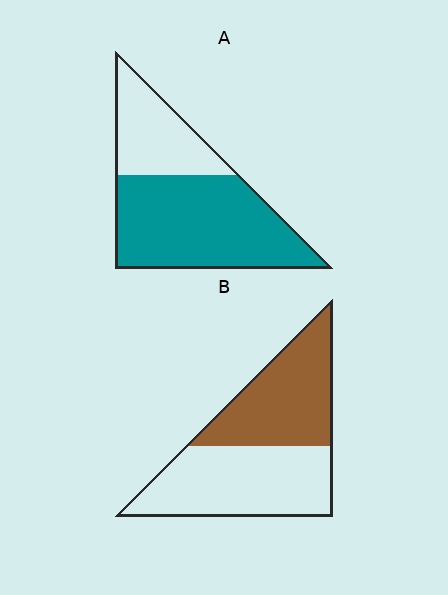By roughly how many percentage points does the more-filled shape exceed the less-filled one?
By roughly 20 percentage points (A over B).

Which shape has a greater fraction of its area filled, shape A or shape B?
Shape A.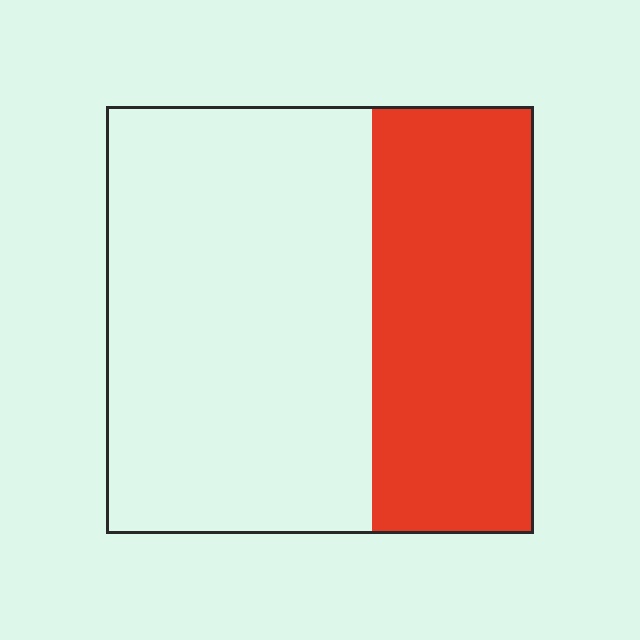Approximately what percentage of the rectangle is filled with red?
Approximately 40%.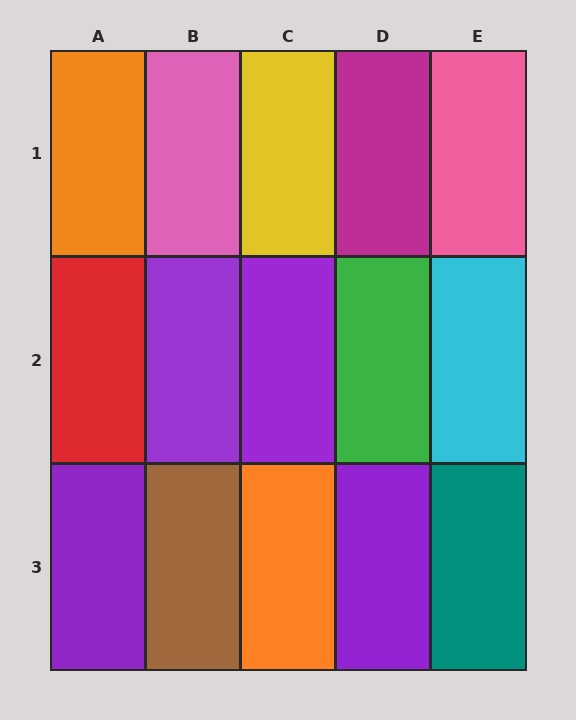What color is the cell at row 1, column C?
Yellow.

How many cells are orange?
2 cells are orange.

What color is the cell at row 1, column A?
Orange.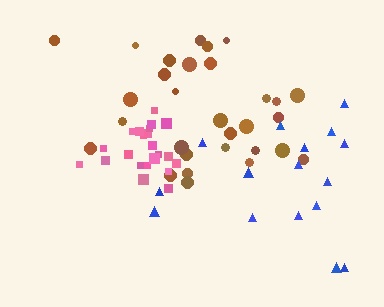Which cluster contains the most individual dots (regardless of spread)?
Brown (30).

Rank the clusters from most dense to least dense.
pink, brown, blue.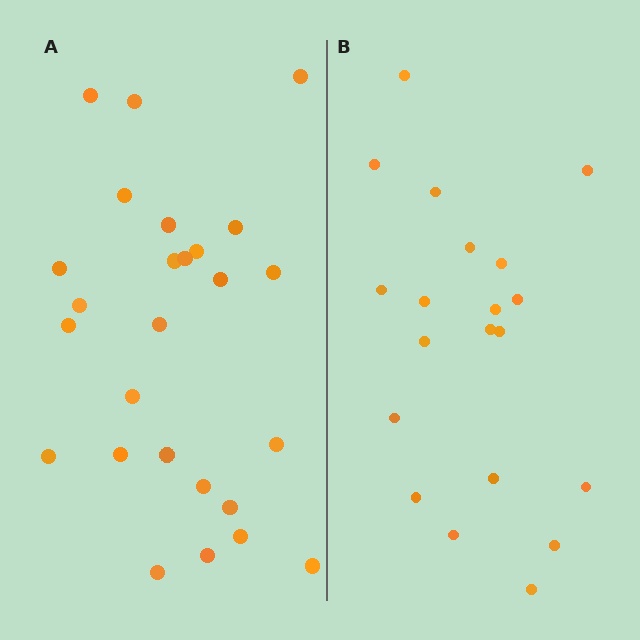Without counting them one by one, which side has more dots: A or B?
Region A (the left region) has more dots.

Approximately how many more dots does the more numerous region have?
Region A has about 6 more dots than region B.